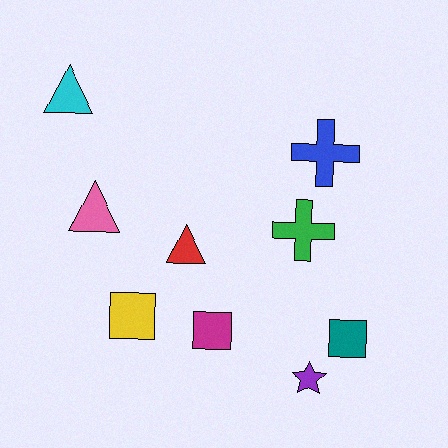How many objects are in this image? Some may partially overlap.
There are 9 objects.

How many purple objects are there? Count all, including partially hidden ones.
There is 1 purple object.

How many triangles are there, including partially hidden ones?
There are 3 triangles.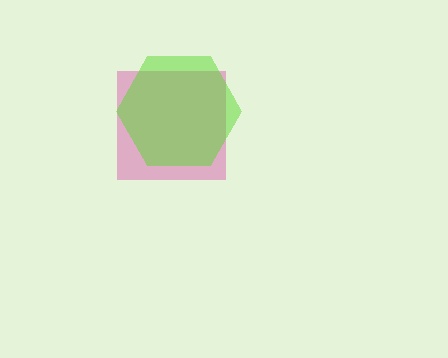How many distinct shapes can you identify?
There are 2 distinct shapes: a pink square, a lime hexagon.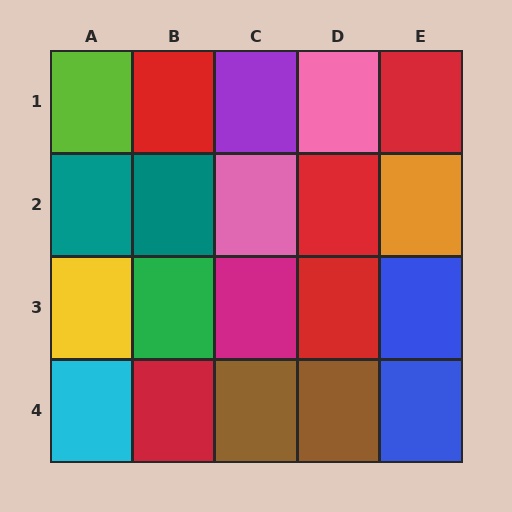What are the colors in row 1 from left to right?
Lime, red, purple, pink, red.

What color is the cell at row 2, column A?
Teal.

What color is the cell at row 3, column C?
Magenta.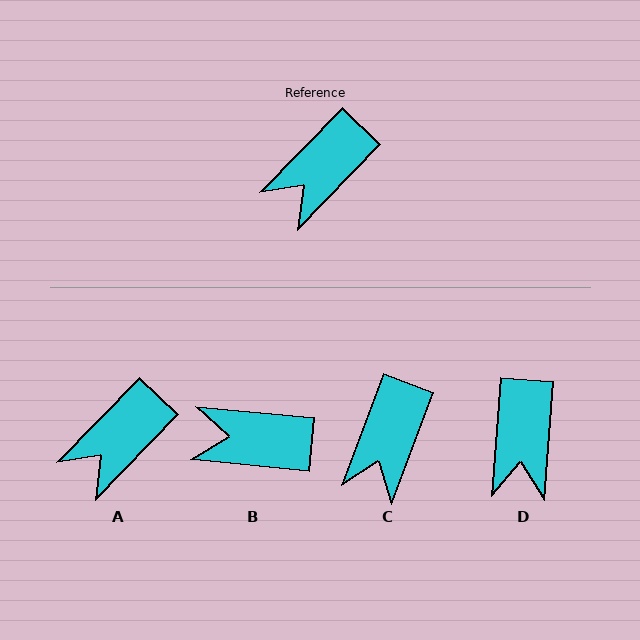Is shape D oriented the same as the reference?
No, it is off by about 40 degrees.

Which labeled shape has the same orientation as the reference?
A.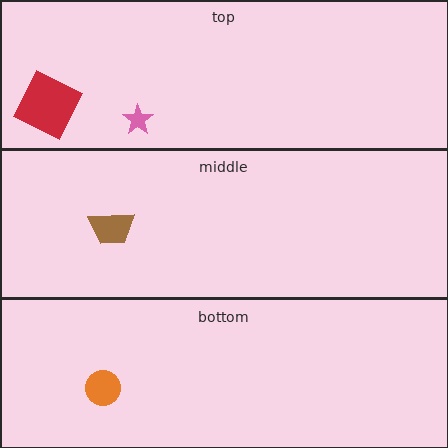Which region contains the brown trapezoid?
The middle region.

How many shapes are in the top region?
2.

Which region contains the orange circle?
The bottom region.